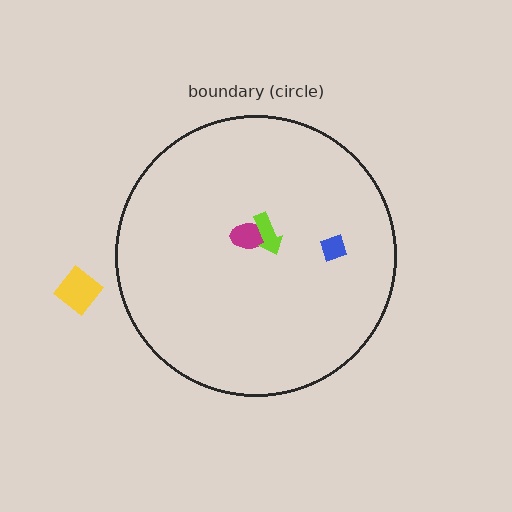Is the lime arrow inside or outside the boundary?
Inside.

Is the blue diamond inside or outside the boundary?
Inside.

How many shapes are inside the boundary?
3 inside, 1 outside.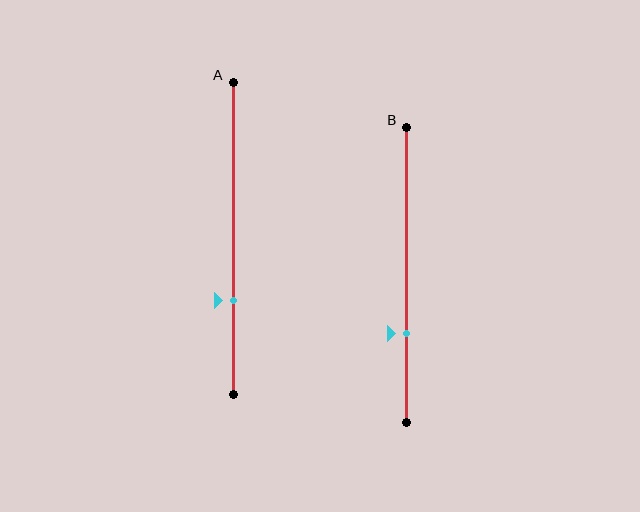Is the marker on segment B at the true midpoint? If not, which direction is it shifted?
No, the marker on segment B is shifted downward by about 20% of the segment length.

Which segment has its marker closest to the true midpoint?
Segment B has its marker closest to the true midpoint.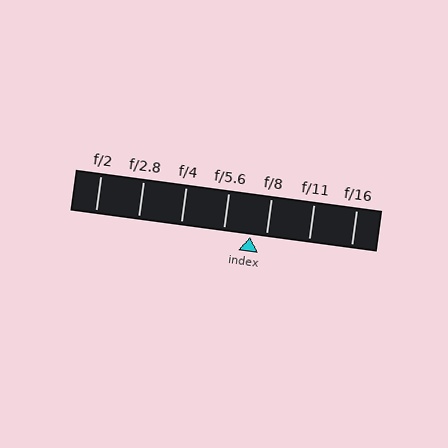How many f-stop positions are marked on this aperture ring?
There are 7 f-stop positions marked.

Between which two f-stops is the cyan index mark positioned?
The index mark is between f/5.6 and f/8.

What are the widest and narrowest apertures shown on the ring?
The widest aperture shown is f/2 and the narrowest is f/16.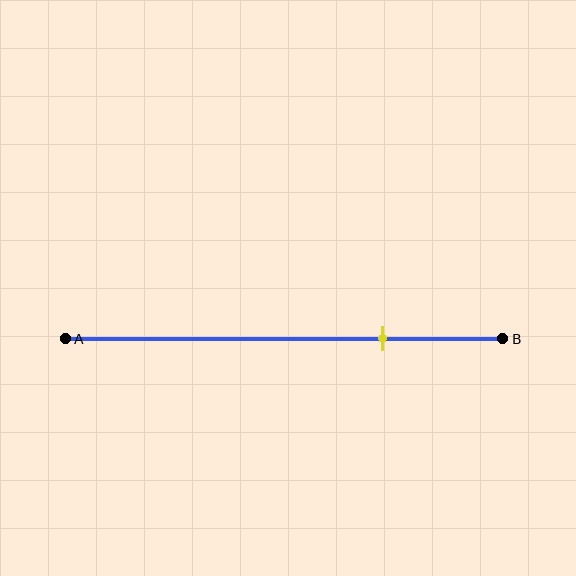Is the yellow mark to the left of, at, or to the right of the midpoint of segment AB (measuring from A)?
The yellow mark is to the right of the midpoint of segment AB.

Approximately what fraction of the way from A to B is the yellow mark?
The yellow mark is approximately 75% of the way from A to B.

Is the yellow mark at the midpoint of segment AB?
No, the mark is at about 75% from A, not at the 50% midpoint.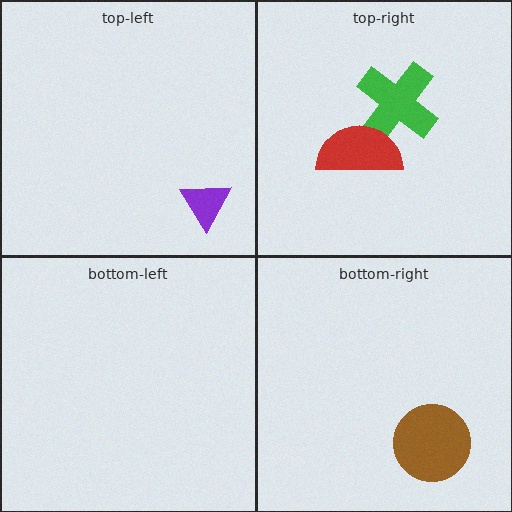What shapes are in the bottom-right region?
The brown circle.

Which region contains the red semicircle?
The top-right region.